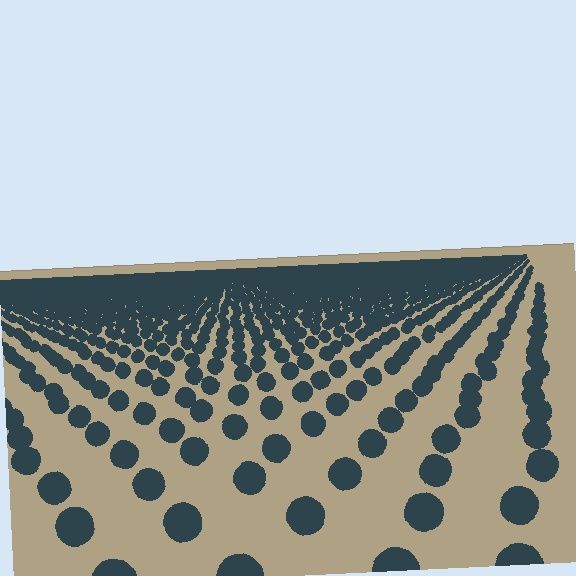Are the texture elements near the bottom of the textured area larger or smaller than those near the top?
Larger. Near the bottom, elements are closer to the viewer and appear at a bigger on-screen size.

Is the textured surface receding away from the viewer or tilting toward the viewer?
The surface is receding away from the viewer. Texture elements get smaller and denser toward the top.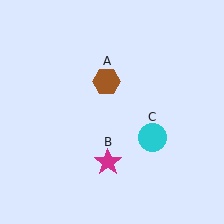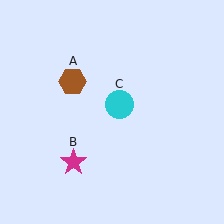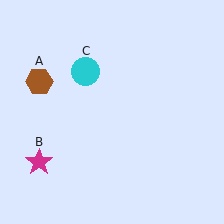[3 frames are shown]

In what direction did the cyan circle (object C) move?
The cyan circle (object C) moved up and to the left.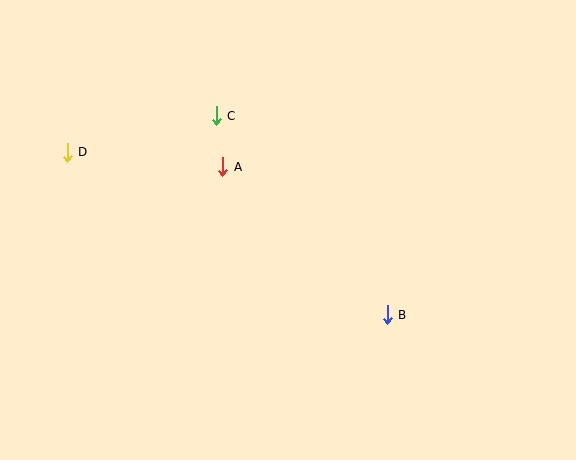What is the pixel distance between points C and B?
The distance between C and B is 263 pixels.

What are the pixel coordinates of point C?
Point C is at (216, 116).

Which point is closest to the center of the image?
Point A at (223, 167) is closest to the center.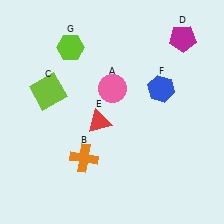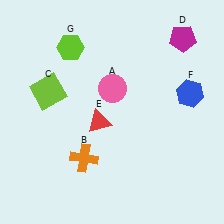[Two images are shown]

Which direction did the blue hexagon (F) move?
The blue hexagon (F) moved right.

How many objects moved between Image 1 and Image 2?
1 object moved between the two images.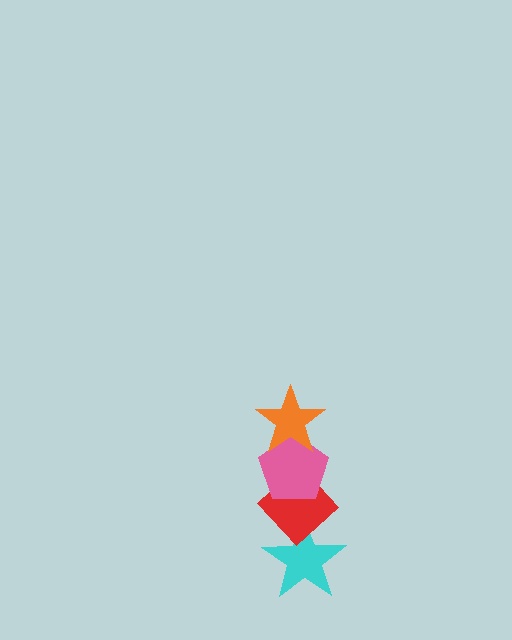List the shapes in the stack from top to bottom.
From top to bottom: the orange star, the pink pentagon, the red diamond, the cyan star.